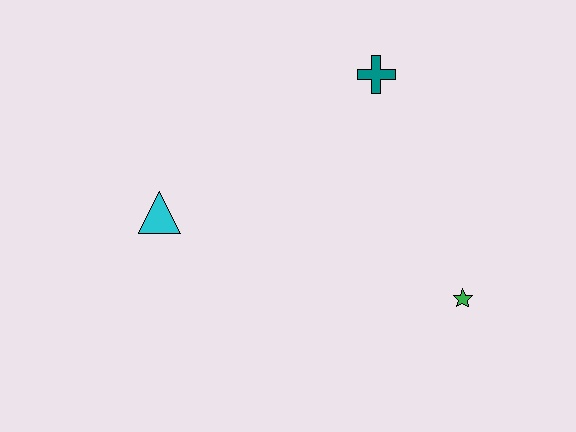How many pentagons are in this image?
There are no pentagons.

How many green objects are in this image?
There is 1 green object.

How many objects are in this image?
There are 3 objects.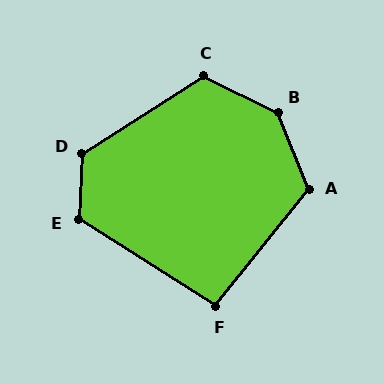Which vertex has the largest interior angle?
B, at approximately 138 degrees.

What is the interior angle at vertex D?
Approximately 125 degrees (obtuse).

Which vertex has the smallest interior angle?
F, at approximately 96 degrees.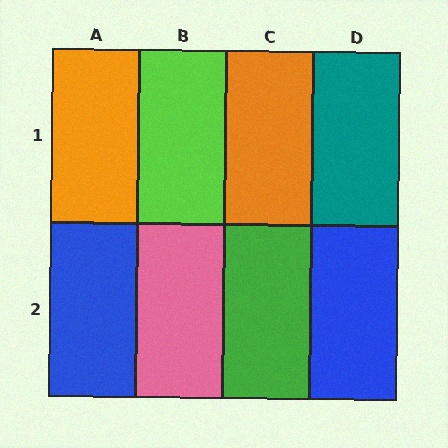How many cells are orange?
2 cells are orange.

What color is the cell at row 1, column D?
Teal.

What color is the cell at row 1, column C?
Orange.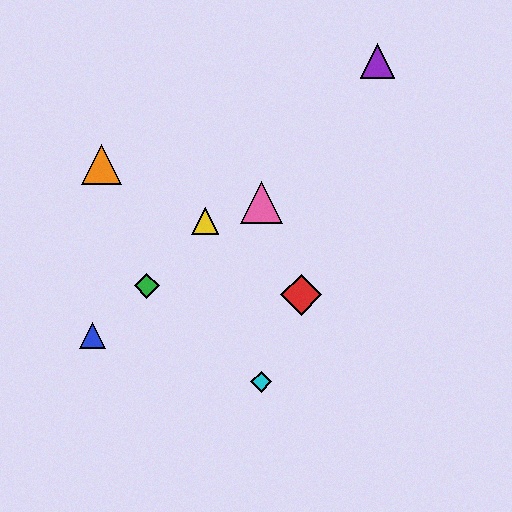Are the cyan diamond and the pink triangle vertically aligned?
Yes, both are at x≈261.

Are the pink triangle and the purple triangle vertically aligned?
No, the pink triangle is at x≈261 and the purple triangle is at x≈378.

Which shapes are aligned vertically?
The cyan diamond, the pink triangle are aligned vertically.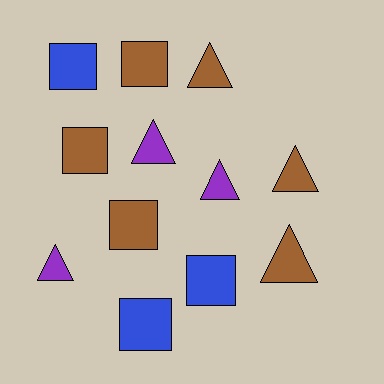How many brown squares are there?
There are 3 brown squares.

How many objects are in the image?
There are 12 objects.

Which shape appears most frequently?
Triangle, with 6 objects.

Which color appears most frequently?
Brown, with 6 objects.